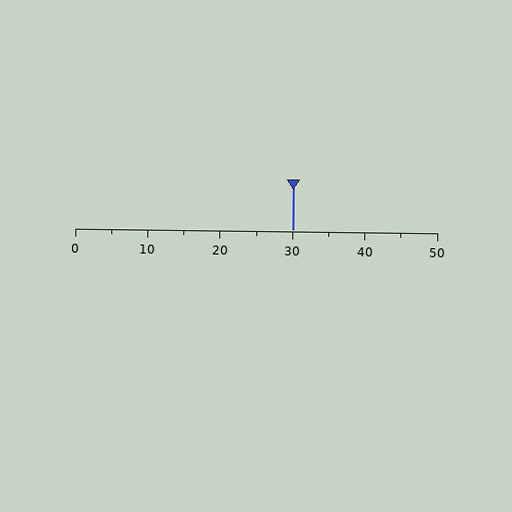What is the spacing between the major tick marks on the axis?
The major ticks are spaced 10 apart.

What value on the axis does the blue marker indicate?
The marker indicates approximately 30.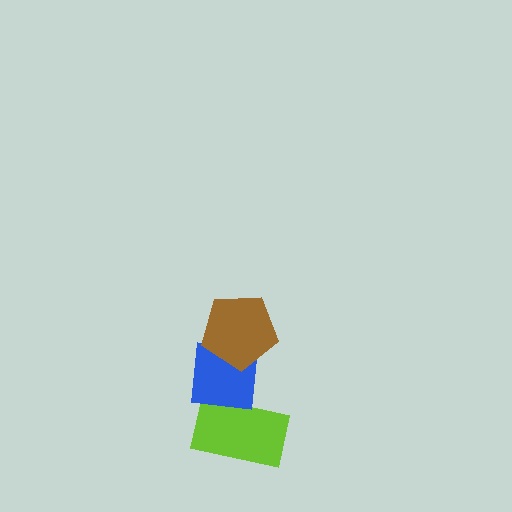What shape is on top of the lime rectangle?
The blue square is on top of the lime rectangle.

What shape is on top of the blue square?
The brown pentagon is on top of the blue square.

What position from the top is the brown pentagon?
The brown pentagon is 1st from the top.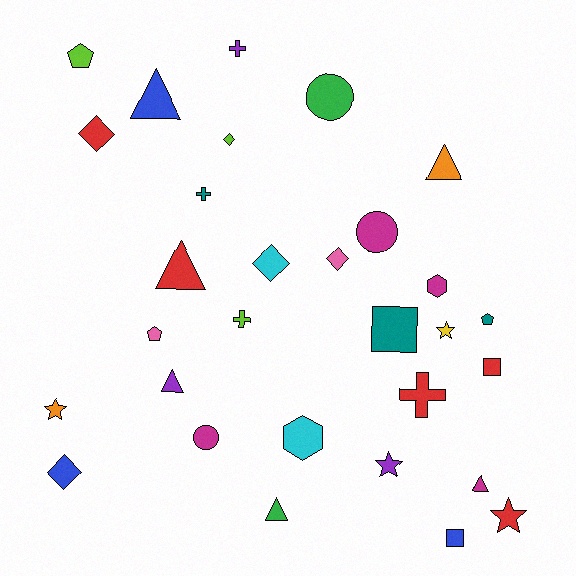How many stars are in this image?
There are 4 stars.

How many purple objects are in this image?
There are 3 purple objects.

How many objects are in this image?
There are 30 objects.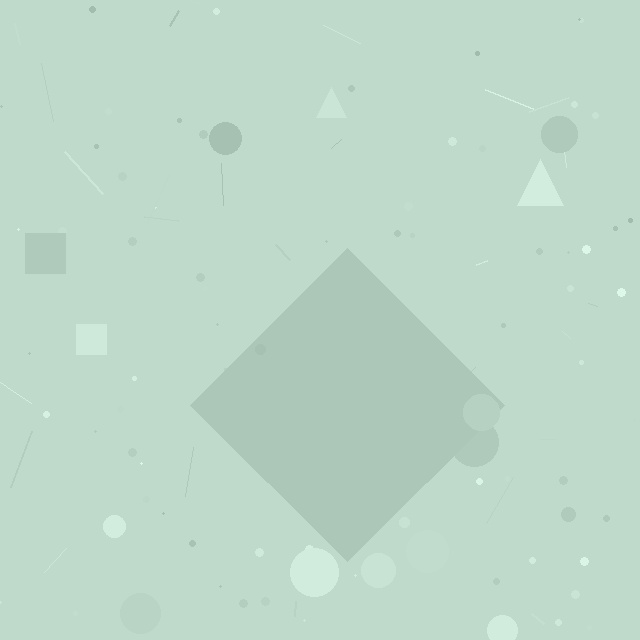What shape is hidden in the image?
A diamond is hidden in the image.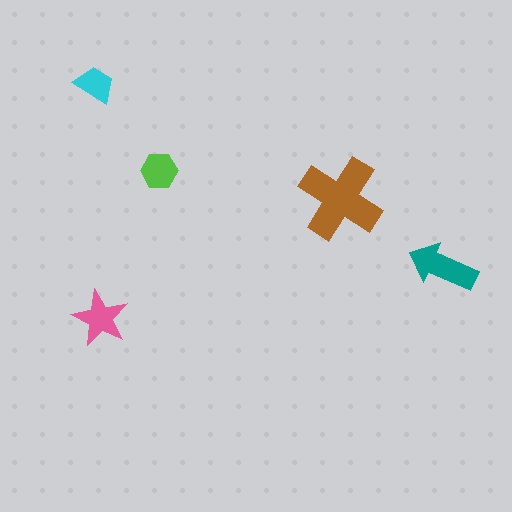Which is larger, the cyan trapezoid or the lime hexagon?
The lime hexagon.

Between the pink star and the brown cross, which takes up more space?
The brown cross.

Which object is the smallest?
The cyan trapezoid.